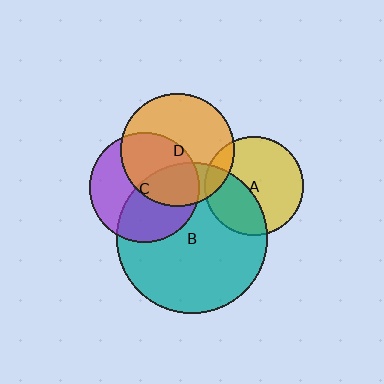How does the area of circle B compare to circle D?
Approximately 1.8 times.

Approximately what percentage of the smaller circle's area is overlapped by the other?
Approximately 10%.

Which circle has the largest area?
Circle B (teal).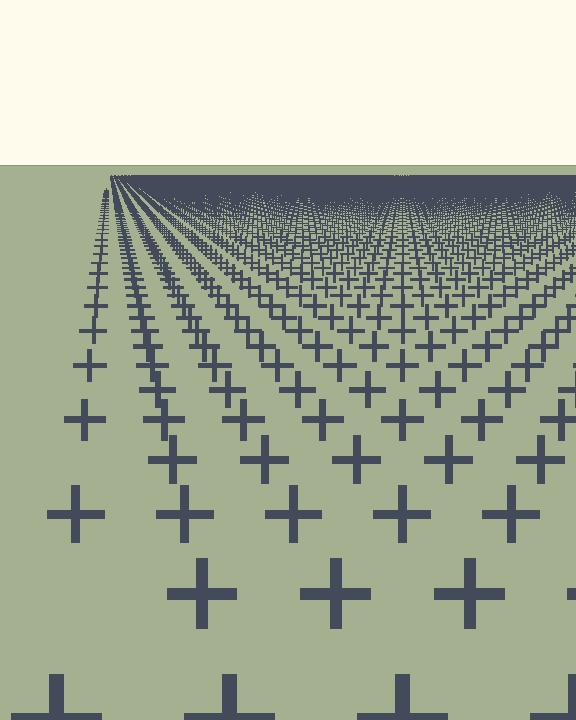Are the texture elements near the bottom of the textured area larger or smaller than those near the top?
Larger. Near the bottom, elements are closer to the viewer and appear at a bigger on-screen size.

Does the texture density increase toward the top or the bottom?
Density increases toward the top.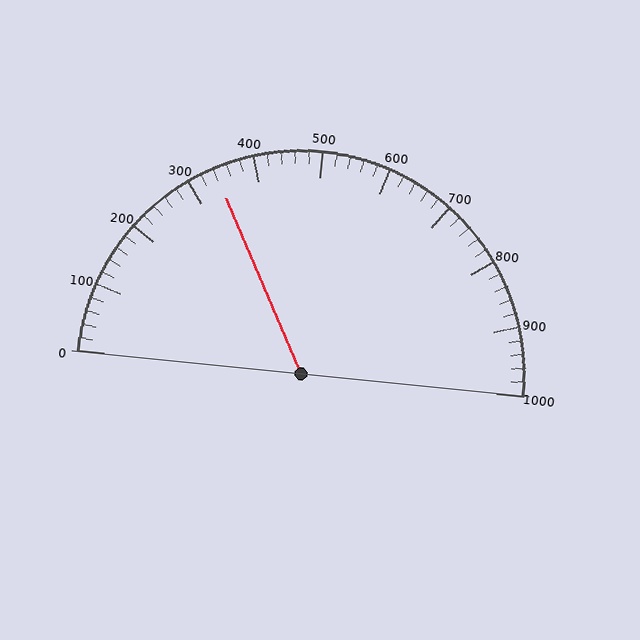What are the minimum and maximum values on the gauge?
The gauge ranges from 0 to 1000.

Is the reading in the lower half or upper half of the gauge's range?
The reading is in the lower half of the range (0 to 1000).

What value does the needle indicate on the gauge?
The needle indicates approximately 340.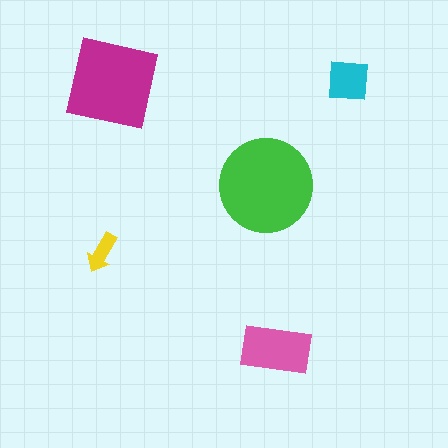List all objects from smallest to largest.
The yellow arrow, the cyan square, the pink rectangle, the magenta square, the green circle.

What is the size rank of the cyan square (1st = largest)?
4th.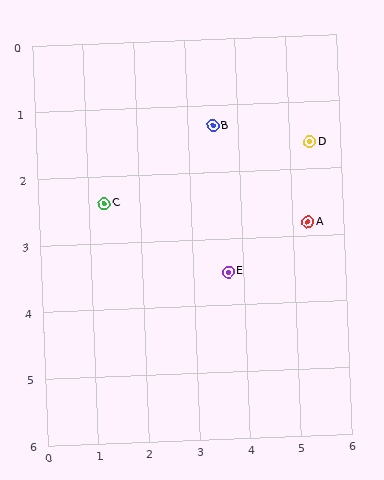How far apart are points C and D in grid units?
Points C and D are about 4.2 grid units apart.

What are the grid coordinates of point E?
Point E is at approximately (3.7, 3.5).